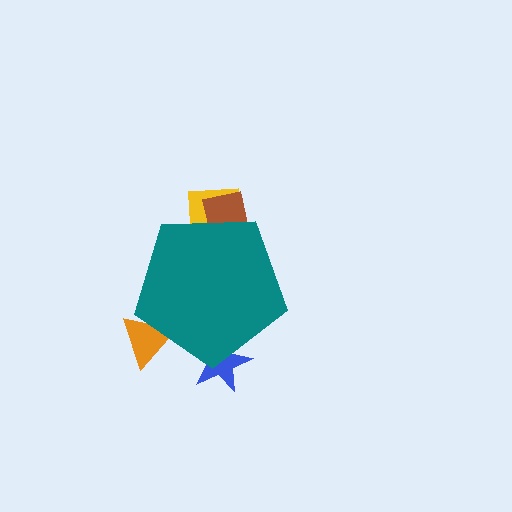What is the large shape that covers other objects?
A teal pentagon.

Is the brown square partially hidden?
Yes, the brown square is partially hidden behind the teal pentagon.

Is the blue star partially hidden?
Yes, the blue star is partially hidden behind the teal pentagon.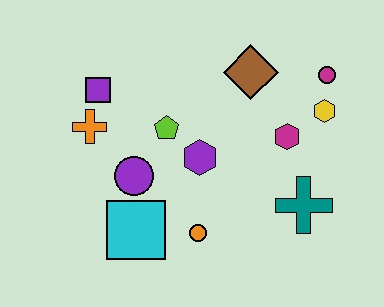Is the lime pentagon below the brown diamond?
Yes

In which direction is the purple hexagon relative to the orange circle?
The purple hexagon is above the orange circle.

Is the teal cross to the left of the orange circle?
No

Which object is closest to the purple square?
The orange cross is closest to the purple square.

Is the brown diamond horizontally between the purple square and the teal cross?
Yes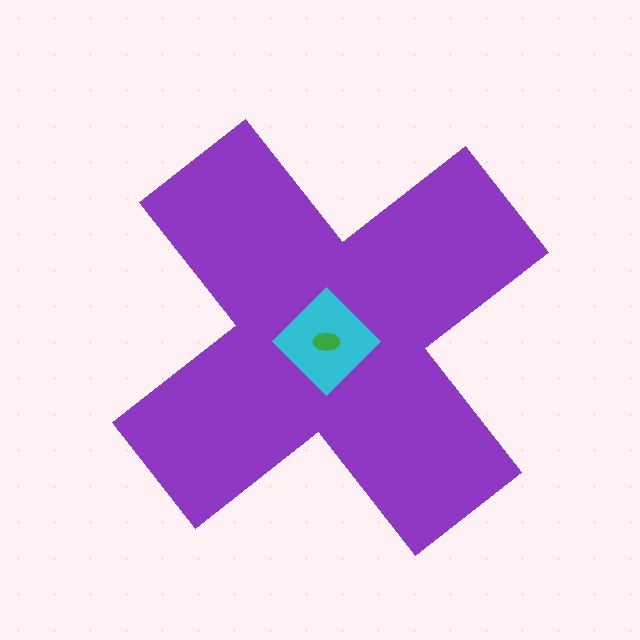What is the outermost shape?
The purple cross.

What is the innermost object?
The green ellipse.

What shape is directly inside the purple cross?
The cyan diamond.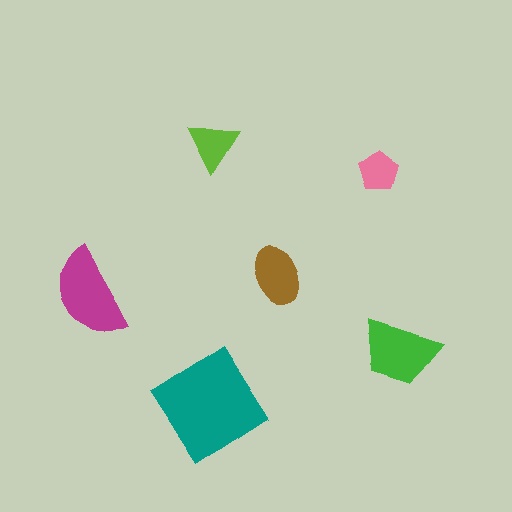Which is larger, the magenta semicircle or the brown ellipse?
The magenta semicircle.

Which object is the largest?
The teal diamond.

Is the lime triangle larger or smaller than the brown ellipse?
Smaller.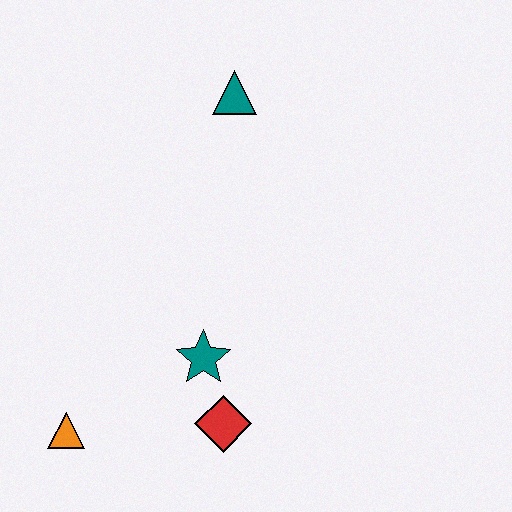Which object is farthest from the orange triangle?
The teal triangle is farthest from the orange triangle.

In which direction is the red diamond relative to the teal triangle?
The red diamond is below the teal triangle.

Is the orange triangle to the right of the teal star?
No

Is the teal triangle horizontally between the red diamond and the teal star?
No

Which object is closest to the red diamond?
The teal star is closest to the red diamond.